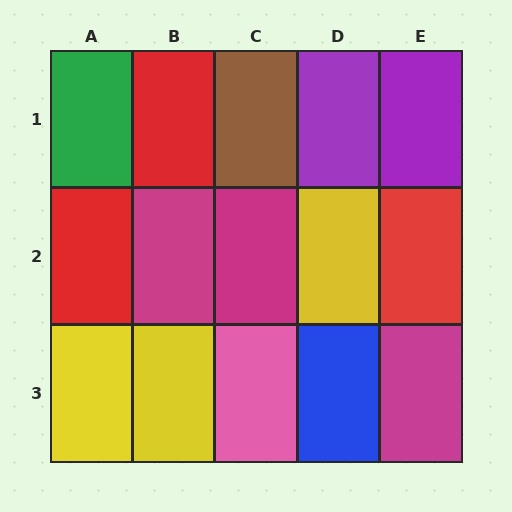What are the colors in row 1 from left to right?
Green, red, brown, purple, purple.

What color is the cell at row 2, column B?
Magenta.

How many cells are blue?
1 cell is blue.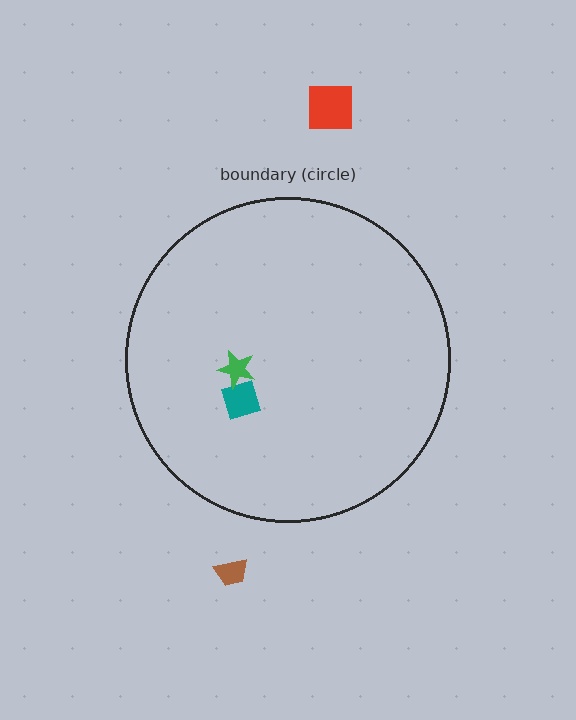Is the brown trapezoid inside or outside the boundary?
Outside.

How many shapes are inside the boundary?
2 inside, 2 outside.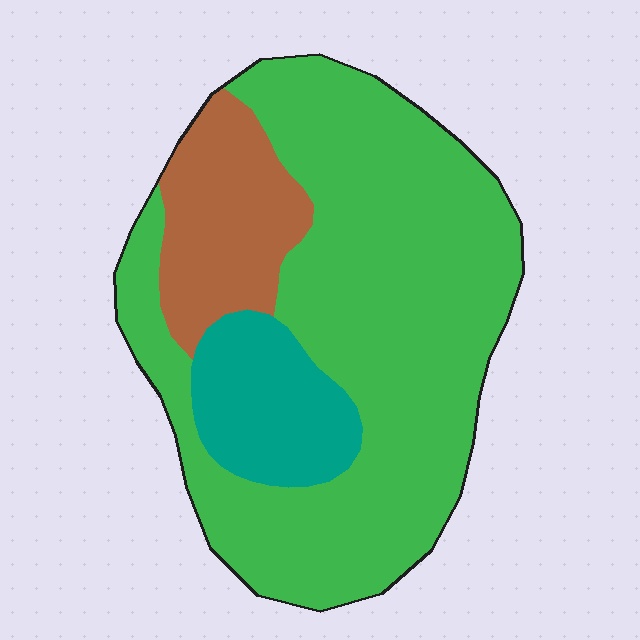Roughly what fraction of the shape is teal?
Teal takes up less than a quarter of the shape.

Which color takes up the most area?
Green, at roughly 70%.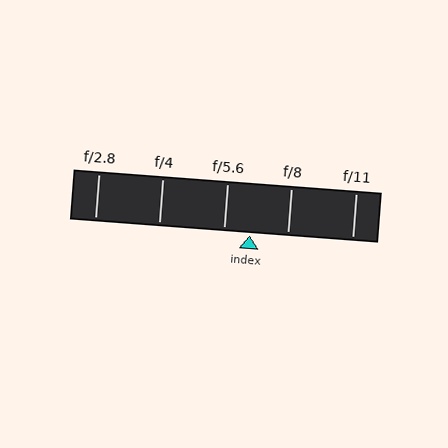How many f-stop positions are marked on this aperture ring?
There are 5 f-stop positions marked.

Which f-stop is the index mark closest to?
The index mark is closest to f/5.6.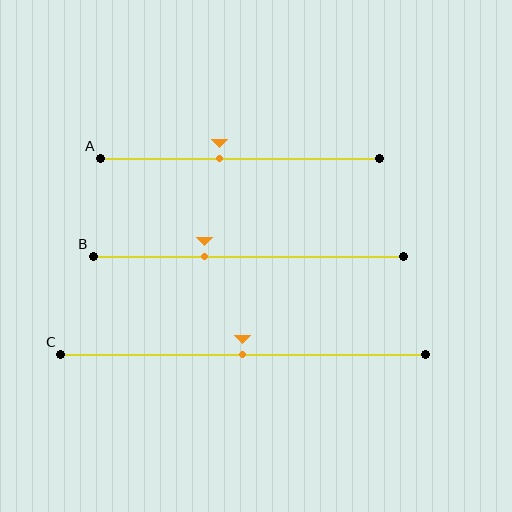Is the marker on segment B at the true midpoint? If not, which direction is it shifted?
No, the marker on segment B is shifted to the left by about 14% of the segment length.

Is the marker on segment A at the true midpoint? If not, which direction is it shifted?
No, the marker on segment A is shifted to the left by about 7% of the segment length.